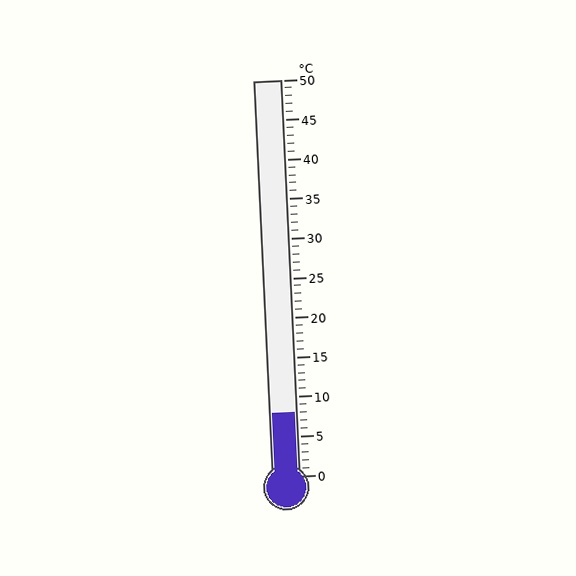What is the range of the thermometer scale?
The thermometer scale ranges from 0°C to 50°C.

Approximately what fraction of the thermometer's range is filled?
The thermometer is filled to approximately 15% of its range.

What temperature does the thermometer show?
The thermometer shows approximately 8°C.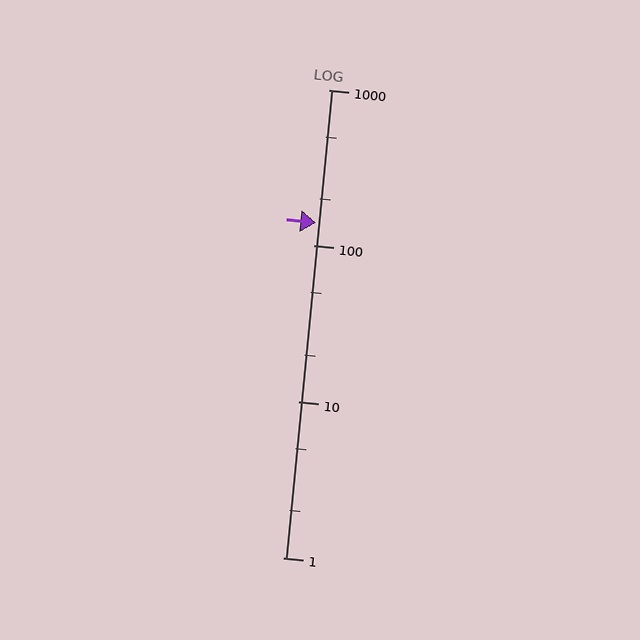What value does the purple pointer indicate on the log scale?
The pointer indicates approximately 140.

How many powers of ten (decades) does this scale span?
The scale spans 3 decades, from 1 to 1000.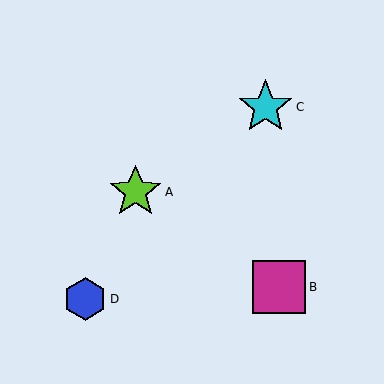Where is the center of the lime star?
The center of the lime star is at (136, 192).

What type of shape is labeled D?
Shape D is a blue hexagon.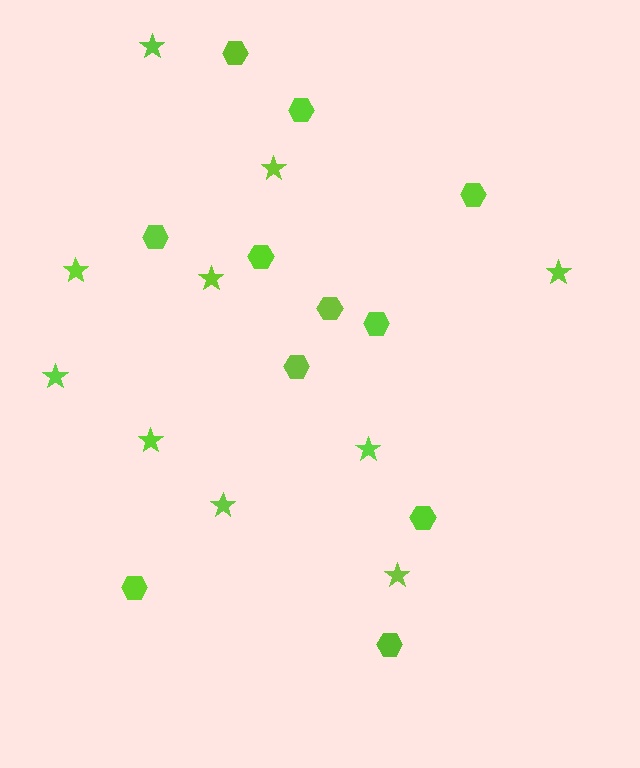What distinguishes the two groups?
There are 2 groups: one group of hexagons (11) and one group of stars (10).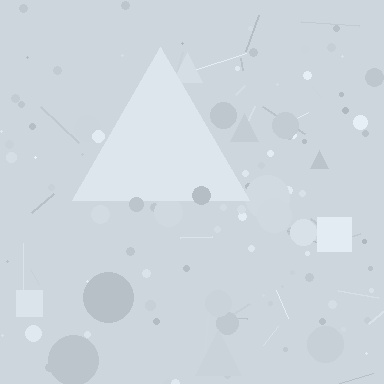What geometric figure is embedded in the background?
A triangle is embedded in the background.